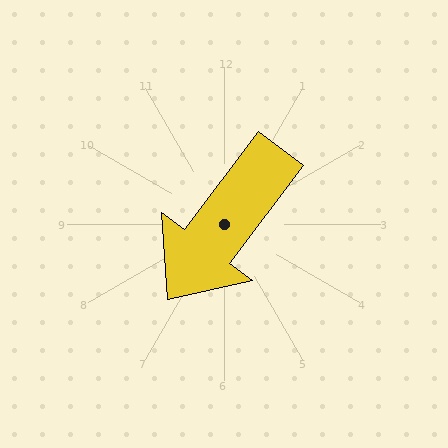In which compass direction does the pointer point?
Southwest.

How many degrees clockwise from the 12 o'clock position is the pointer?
Approximately 217 degrees.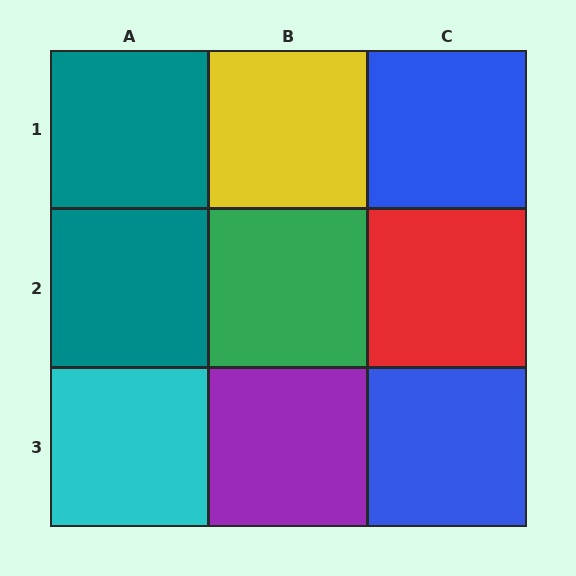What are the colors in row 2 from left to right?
Teal, green, red.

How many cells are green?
1 cell is green.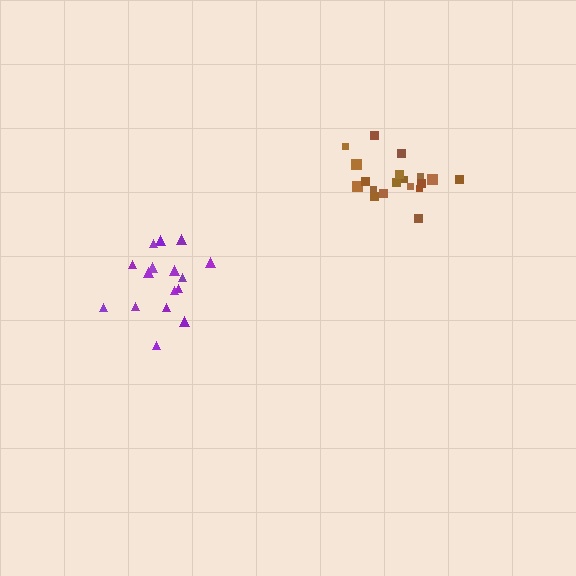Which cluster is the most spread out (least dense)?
Purple.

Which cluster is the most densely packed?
Brown.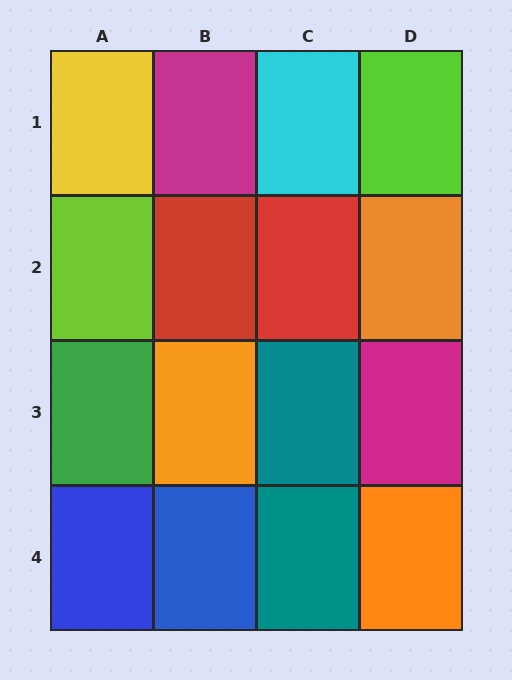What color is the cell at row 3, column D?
Magenta.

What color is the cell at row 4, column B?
Blue.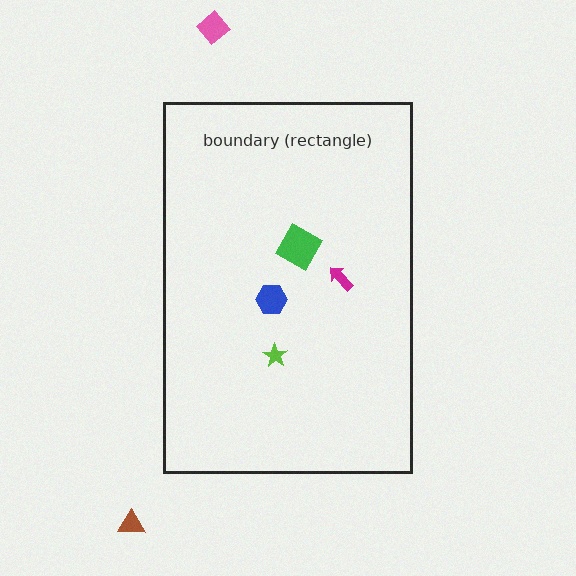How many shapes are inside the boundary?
4 inside, 2 outside.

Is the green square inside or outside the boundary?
Inside.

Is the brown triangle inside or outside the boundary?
Outside.